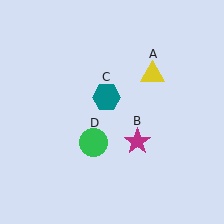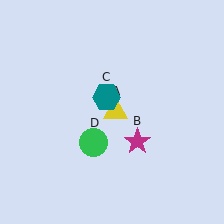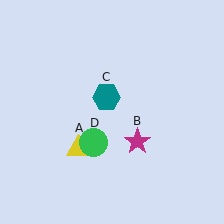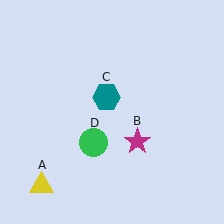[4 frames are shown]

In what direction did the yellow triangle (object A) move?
The yellow triangle (object A) moved down and to the left.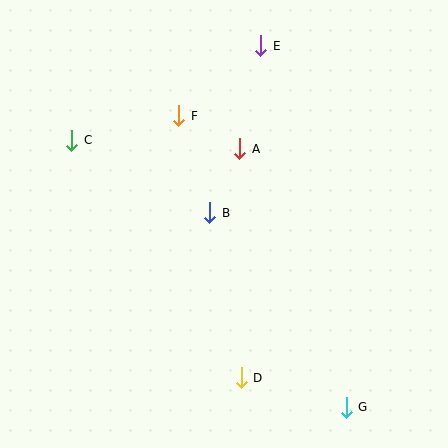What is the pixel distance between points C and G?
The distance between C and G is 383 pixels.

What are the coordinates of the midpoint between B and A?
The midpoint between B and A is at (225, 181).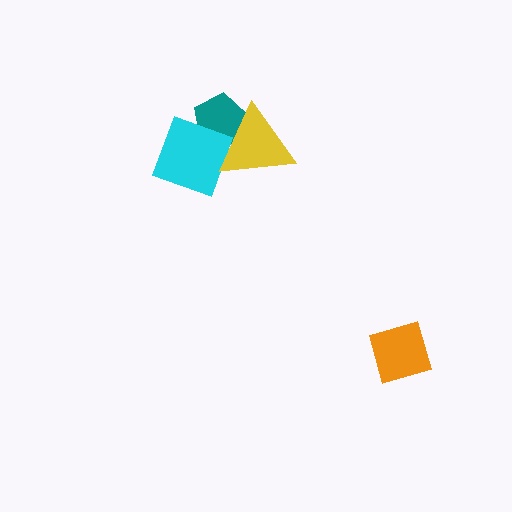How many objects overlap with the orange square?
0 objects overlap with the orange square.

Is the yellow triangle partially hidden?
No, no other shape covers it.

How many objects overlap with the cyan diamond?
2 objects overlap with the cyan diamond.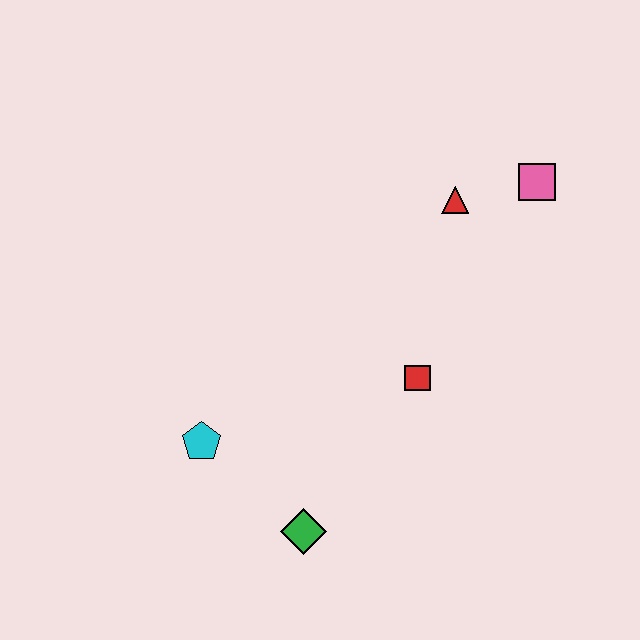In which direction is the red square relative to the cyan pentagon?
The red square is to the right of the cyan pentagon.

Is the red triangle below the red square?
No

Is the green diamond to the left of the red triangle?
Yes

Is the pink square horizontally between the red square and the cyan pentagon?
No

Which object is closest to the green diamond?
The cyan pentagon is closest to the green diamond.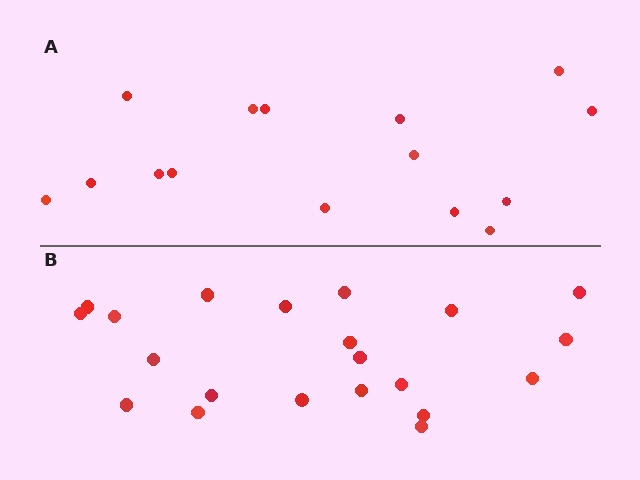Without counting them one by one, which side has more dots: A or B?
Region B (the bottom region) has more dots.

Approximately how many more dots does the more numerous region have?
Region B has about 6 more dots than region A.